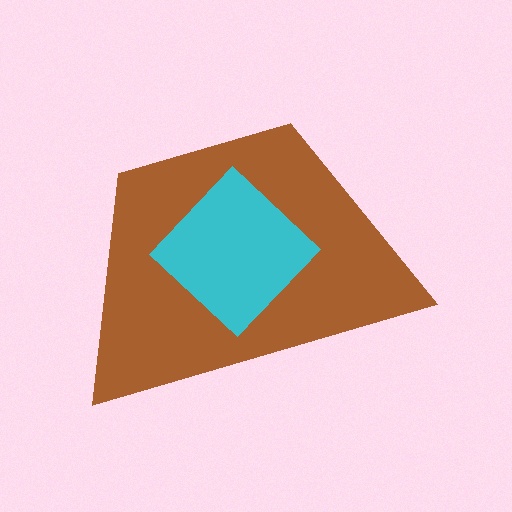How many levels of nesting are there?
2.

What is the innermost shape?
The cyan diamond.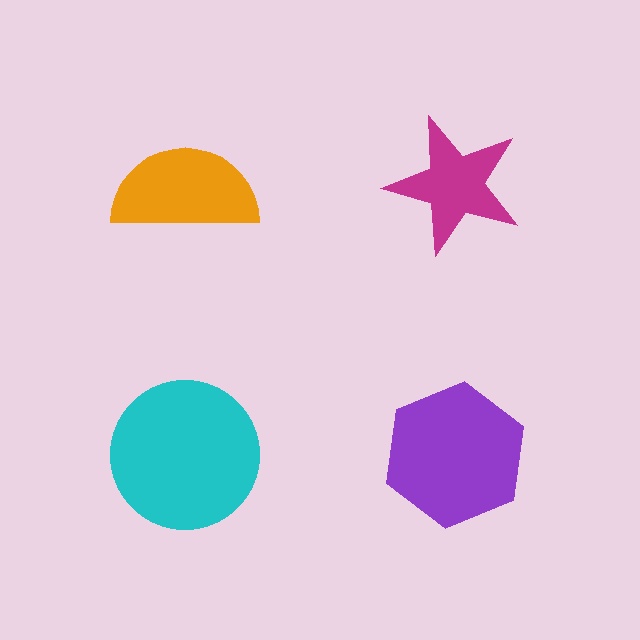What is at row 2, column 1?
A cyan circle.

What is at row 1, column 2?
A magenta star.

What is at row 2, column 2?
A purple hexagon.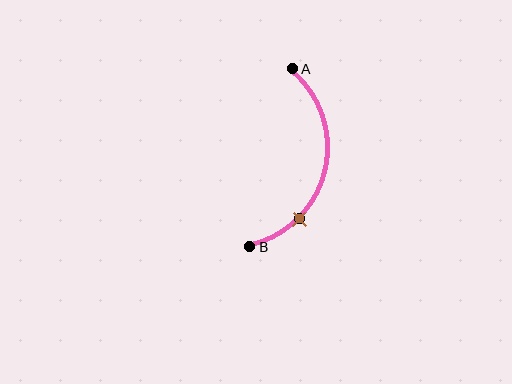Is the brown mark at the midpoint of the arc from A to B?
No. The brown mark lies on the arc but is closer to endpoint B. The arc midpoint would be at the point on the curve equidistant along the arc from both A and B.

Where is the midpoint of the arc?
The arc midpoint is the point on the curve farthest from the straight line joining A and B. It sits to the right of that line.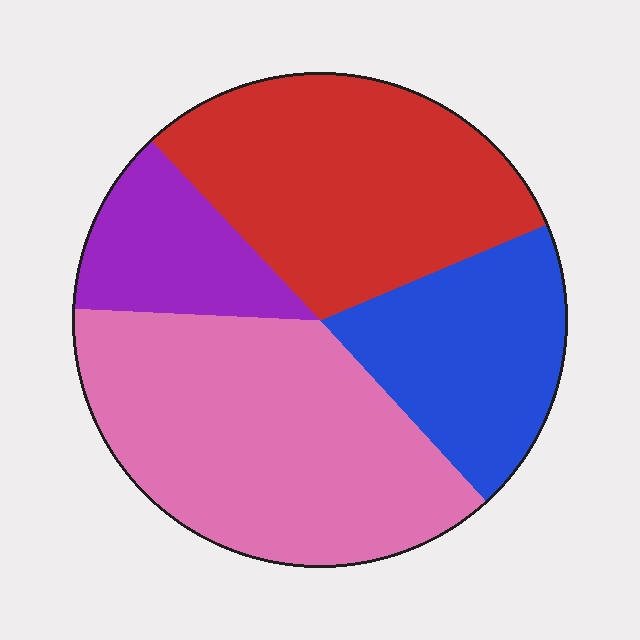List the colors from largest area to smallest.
From largest to smallest: pink, red, blue, purple.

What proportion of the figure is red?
Red covers around 30% of the figure.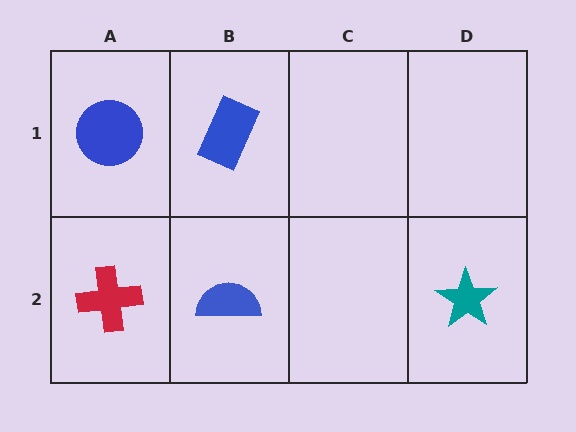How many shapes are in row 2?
3 shapes.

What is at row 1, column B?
A blue rectangle.